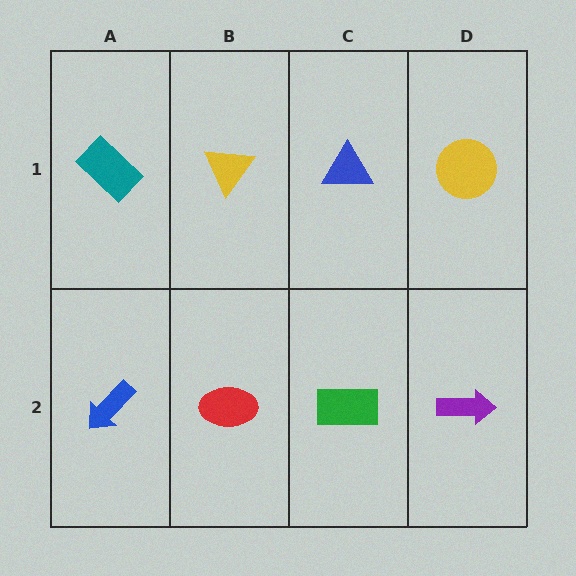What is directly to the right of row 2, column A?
A red ellipse.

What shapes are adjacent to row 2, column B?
A yellow triangle (row 1, column B), a blue arrow (row 2, column A), a green rectangle (row 2, column C).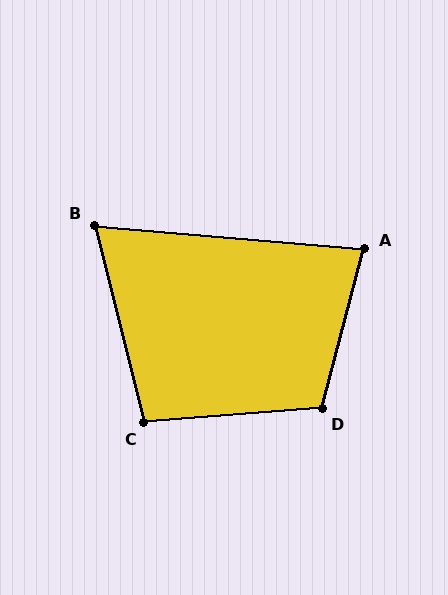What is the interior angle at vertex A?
Approximately 80 degrees (acute).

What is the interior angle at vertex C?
Approximately 100 degrees (obtuse).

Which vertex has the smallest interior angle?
B, at approximately 71 degrees.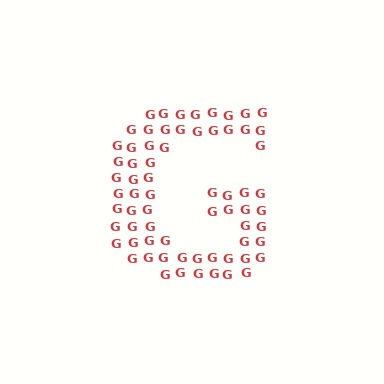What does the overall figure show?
The overall figure shows the letter G.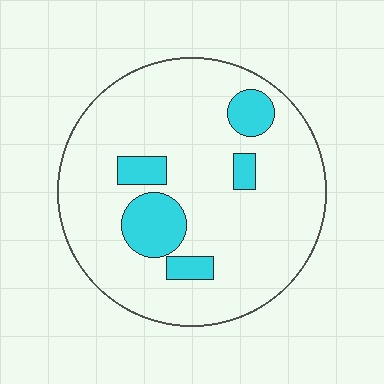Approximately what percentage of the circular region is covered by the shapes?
Approximately 15%.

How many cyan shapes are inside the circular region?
5.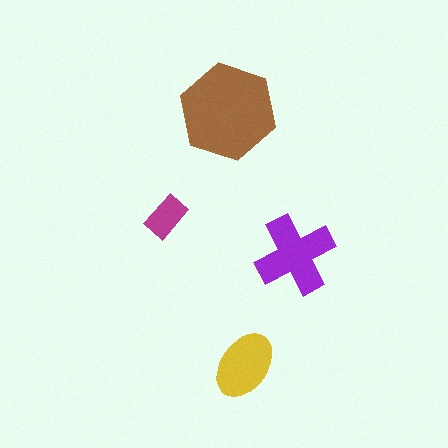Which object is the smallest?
The magenta rectangle.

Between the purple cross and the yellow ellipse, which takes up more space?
The purple cross.